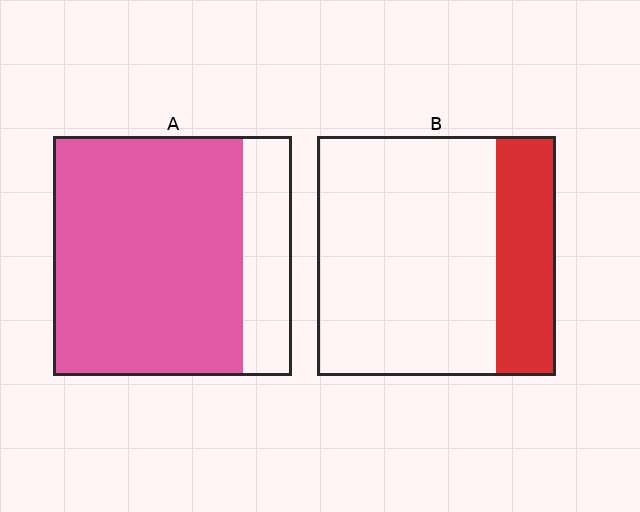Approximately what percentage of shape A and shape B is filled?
A is approximately 80% and B is approximately 25%.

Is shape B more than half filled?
No.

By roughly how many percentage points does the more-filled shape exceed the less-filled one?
By roughly 55 percentage points (A over B).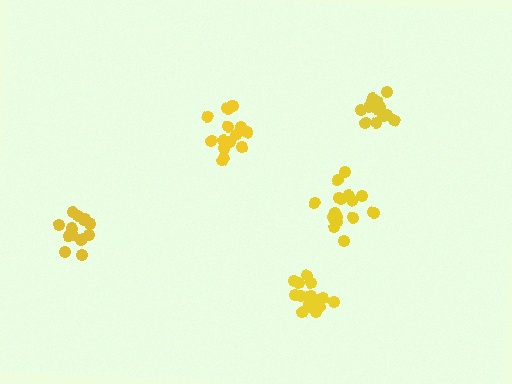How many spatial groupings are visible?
There are 5 spatial groupings.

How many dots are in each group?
Group 1: 15 dots, Group 2: 18 dots, Group 3: 15 dots, Group 4: 17 dots, Group 5: 15 dots (80 total).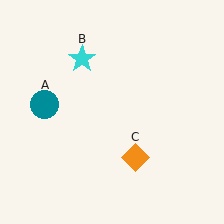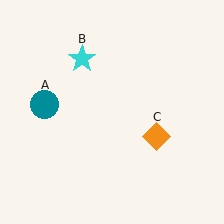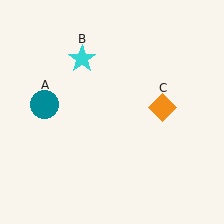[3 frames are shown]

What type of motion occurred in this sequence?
The orange diamond (object C) rotated counterclockwise around the center of the scene.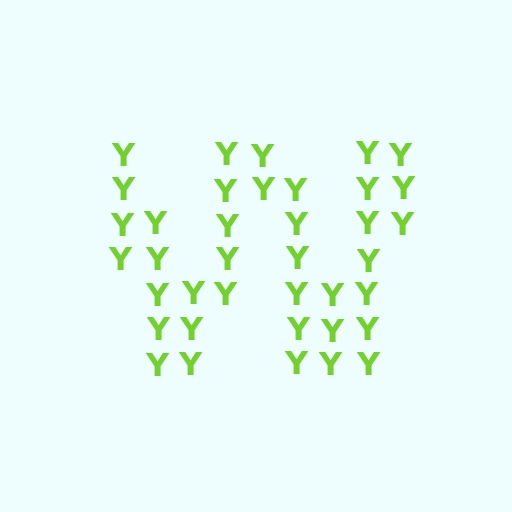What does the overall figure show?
The overall figure shows the letter W.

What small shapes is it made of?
It is made of small letter Y's.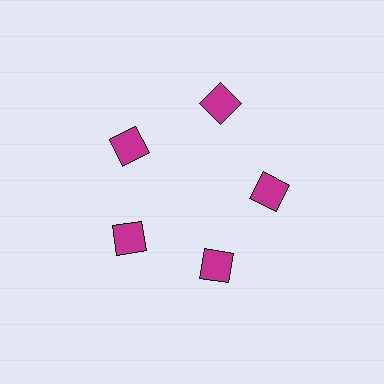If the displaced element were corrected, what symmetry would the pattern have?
It would have 5-fold rotational symmetry — the pattern would map onto itself every 72 degrees.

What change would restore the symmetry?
The symmetry would be restored by moving it inward, back onto the ring so that all 5 squares sit at equal angles and equal distance from the center.